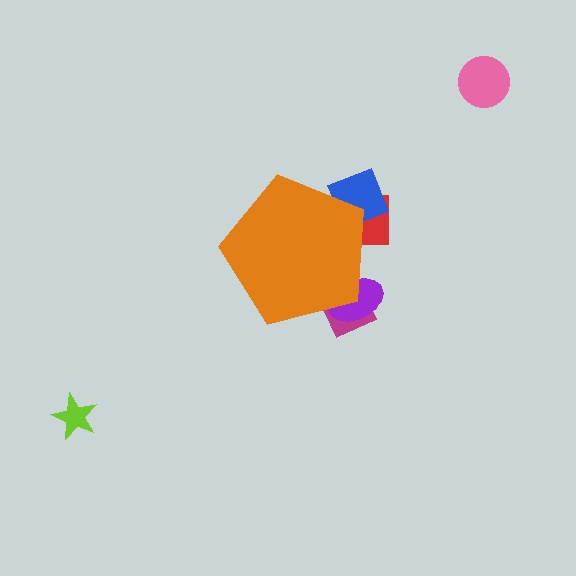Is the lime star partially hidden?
No, the lime star is fully visible.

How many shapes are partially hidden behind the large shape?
4 shapes are partially hidden.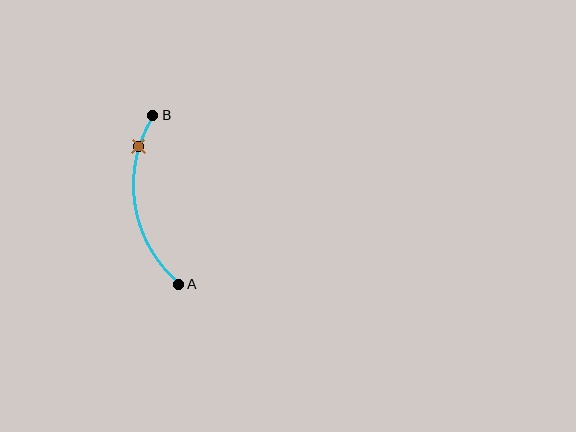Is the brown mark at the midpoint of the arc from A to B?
No. The brown mark lies on the arc but is closer to endpoint B. The arc midpoint would be at the point on the curve equidistant along the arc from both A and B.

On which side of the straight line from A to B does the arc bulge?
The arc bulges to the left of the straight line connecting A and B.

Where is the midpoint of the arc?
The arc midpoint is the point on the curve farthest from the straight line joining A and B. It sits to the left of that line.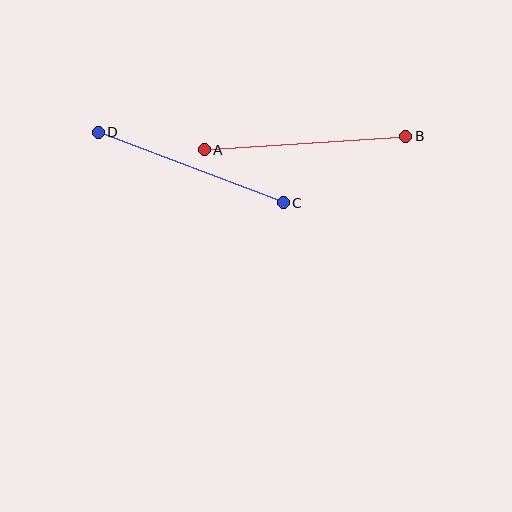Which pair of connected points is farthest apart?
Points A and B are farthest apart.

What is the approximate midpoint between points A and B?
The midpoint is at approximately (305, 143) pixels.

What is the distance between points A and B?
The distance is approximately 202 pixels.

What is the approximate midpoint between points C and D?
The midpoint is at approximately (191, 167) pixels.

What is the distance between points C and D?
The distance is approximately 198 pixels.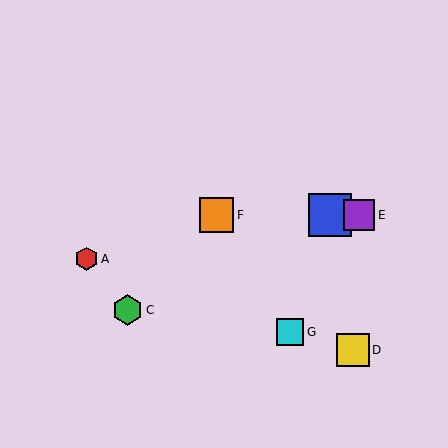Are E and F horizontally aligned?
Yes, both are at y≈215.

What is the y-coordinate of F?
Object F is at y≈215.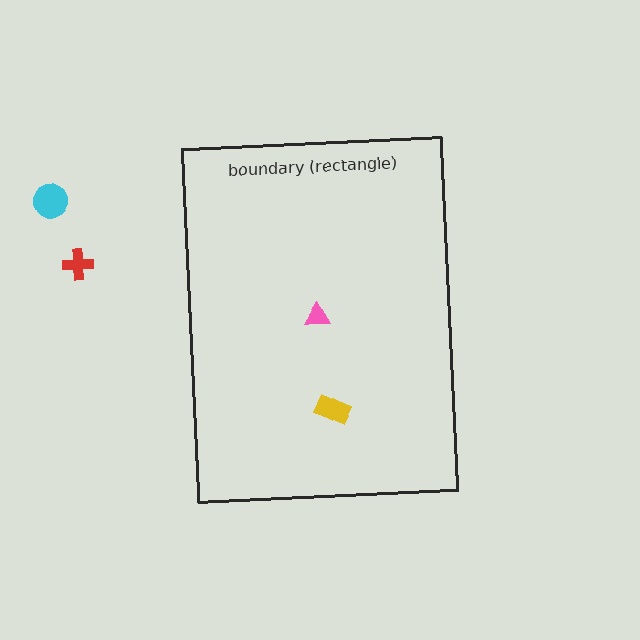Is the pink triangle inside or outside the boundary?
Inside.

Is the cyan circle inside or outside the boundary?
Outside.